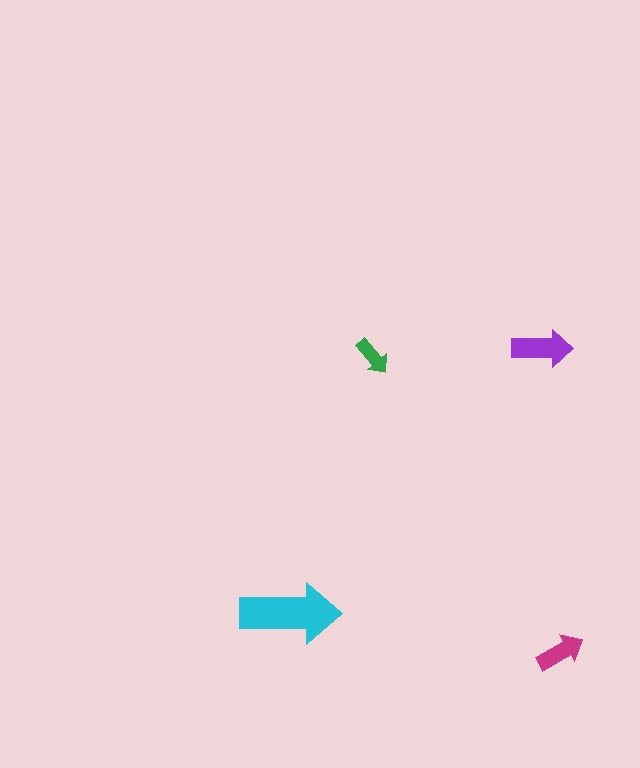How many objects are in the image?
There are 4 objects in the image.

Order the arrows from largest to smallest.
the cyan one, the purple one, the magenta one, the green one.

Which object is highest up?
The purple arrow is topmost.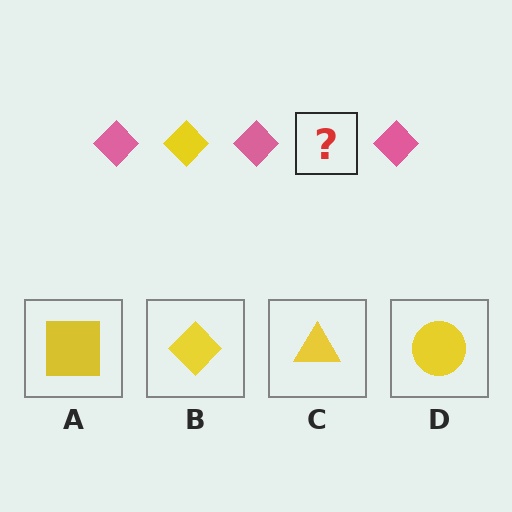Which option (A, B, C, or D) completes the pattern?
B.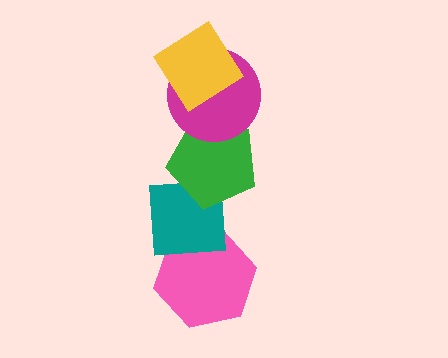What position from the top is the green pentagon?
The green pentagon is 3rd from the top.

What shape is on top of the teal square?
The green pentagon is on top of the teal square.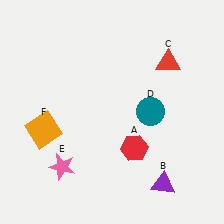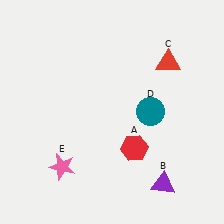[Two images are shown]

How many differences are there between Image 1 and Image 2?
There is 1 difference between the two images.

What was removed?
The orange square (F) was removed in Image 2.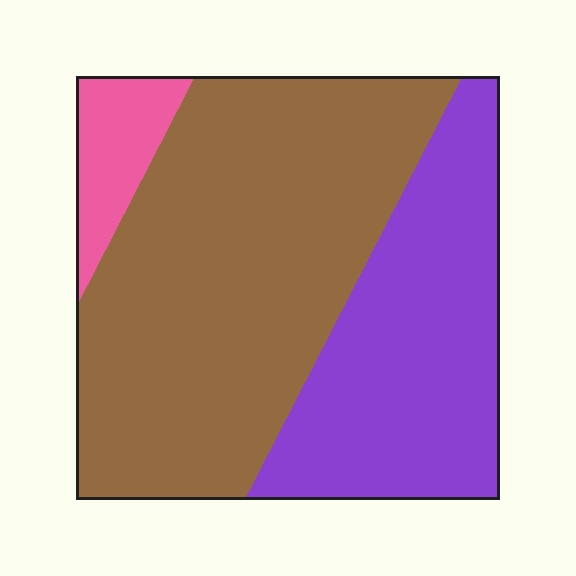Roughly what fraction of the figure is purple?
Purple takes up about one third (1/3) of the figure.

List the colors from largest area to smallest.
From largest to smallest: brown, purple, pink.